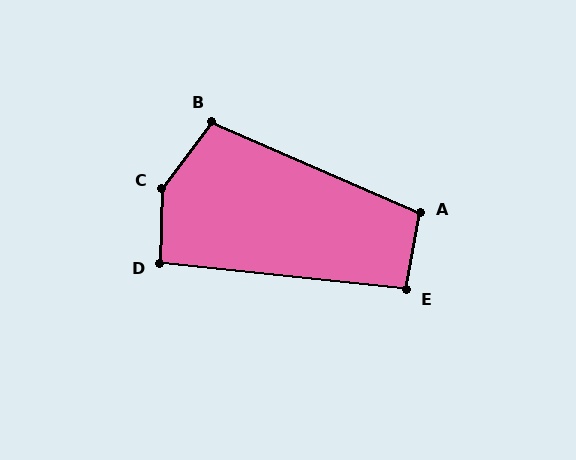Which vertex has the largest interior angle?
C, at approximately 145 degrees.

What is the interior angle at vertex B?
Approximately 103 degrees (obtuse).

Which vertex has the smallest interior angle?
E, at approximately 94 degrees.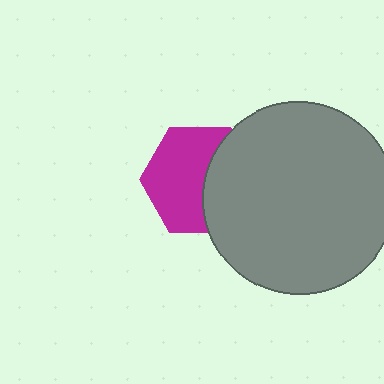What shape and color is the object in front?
The object in front is a gray circle.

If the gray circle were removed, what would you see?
You would see the complete magenta hexagon.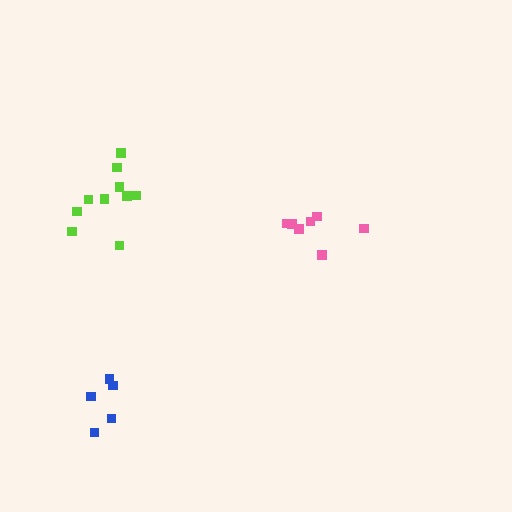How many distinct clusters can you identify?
There are 3 distinct clusters.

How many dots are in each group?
Group 1: 5 dots, Group 2: 7 dots, Group 3: 10 dots (22 total).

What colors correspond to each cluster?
The clusters are colored: blue, pink, lime.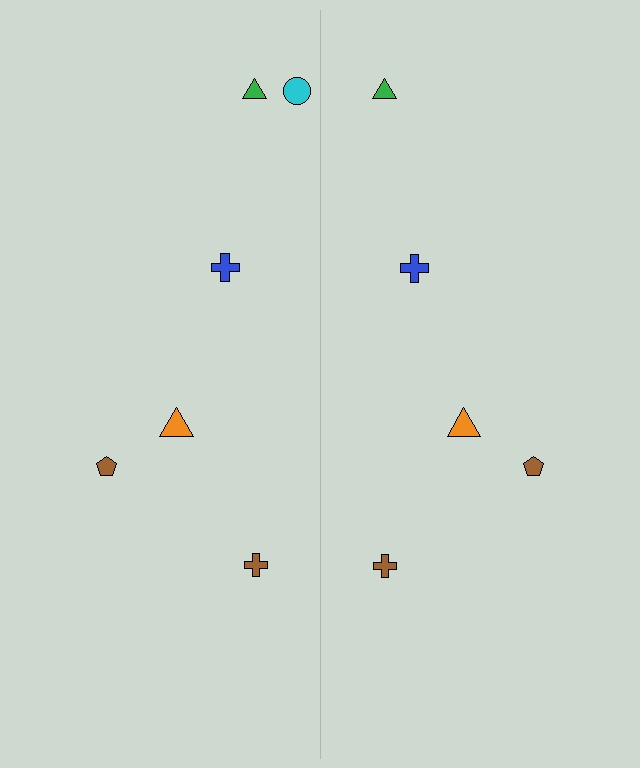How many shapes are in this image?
There are 11 shapes in this image.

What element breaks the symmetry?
A cyan circle is missing from the right side.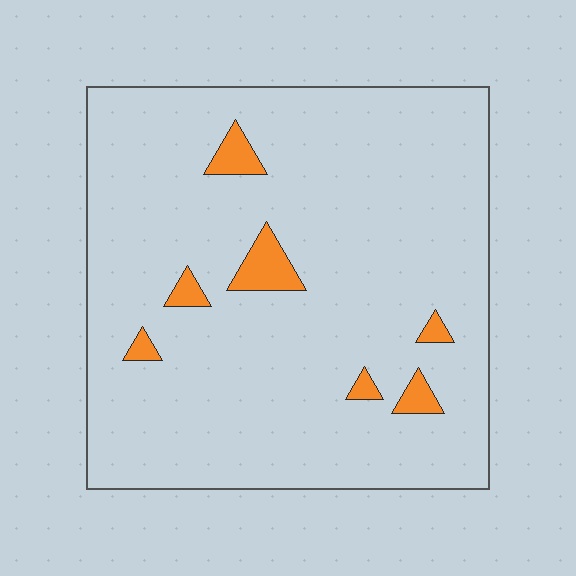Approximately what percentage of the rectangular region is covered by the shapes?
Approximately 5%.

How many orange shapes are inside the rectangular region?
7.